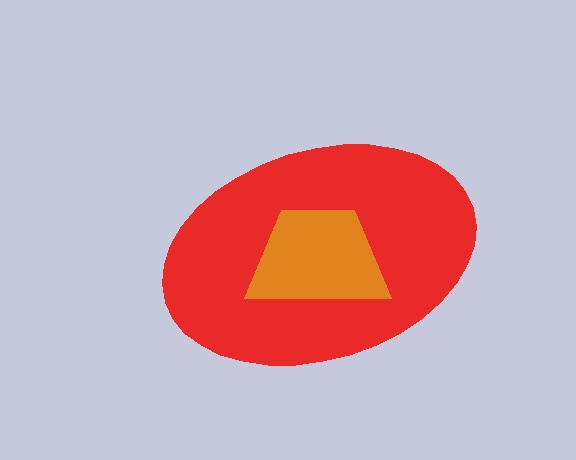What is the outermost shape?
The red ellipse.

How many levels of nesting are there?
2.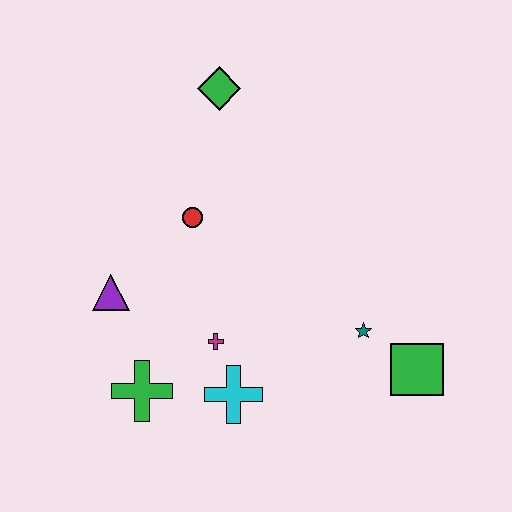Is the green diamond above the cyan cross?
Yes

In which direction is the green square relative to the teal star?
The green square is to the right of the teal star.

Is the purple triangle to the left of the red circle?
Yes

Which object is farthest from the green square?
The green diamond is farthest from the green square.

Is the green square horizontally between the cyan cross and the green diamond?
No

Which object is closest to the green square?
The teal star is closest to the green square.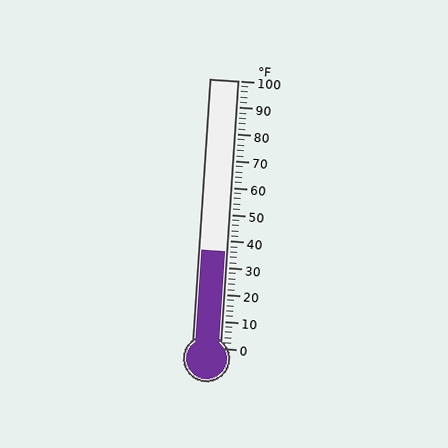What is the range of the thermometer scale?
The thermometer scale ranges from 0°F to 100°F.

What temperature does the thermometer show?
The thermometer shows approximately 36°F.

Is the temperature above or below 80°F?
The temperature is below 80°F.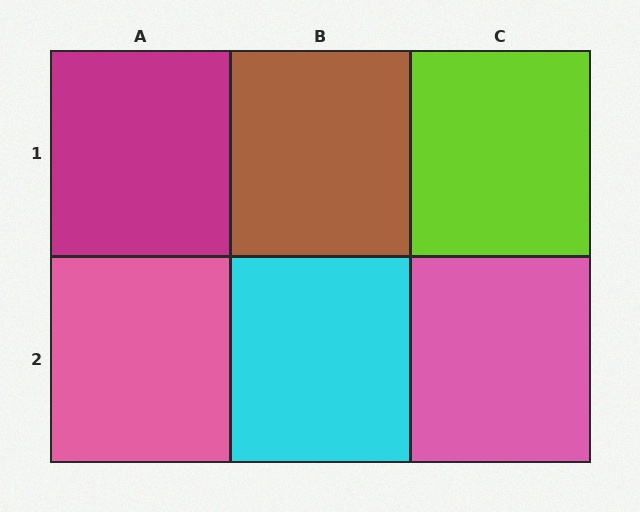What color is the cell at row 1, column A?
Magenta.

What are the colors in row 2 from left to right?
Pink, cyan, pink.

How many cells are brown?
1 cell is brown.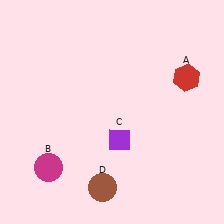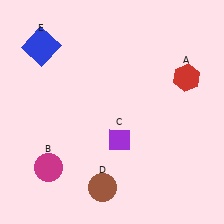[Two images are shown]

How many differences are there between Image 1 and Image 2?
There is 1 difference between the two images.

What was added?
A blue square (E) was added in Image 2.